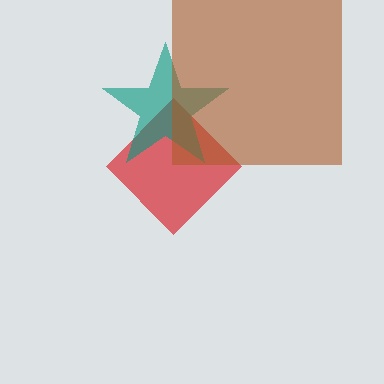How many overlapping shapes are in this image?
There are 3 overlapping shapes in the image.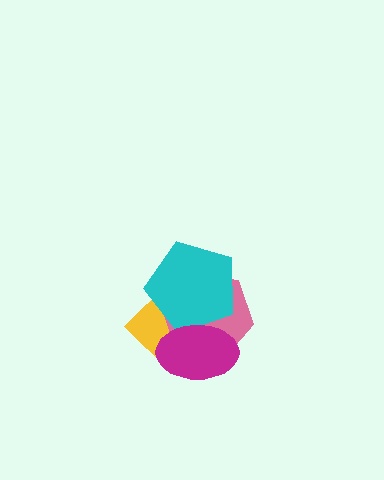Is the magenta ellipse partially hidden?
No, no other shape covers it.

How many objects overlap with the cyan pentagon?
3 objects overlap with the cyan pentagon.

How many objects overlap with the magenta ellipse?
3 objects overlap with the magenta ellipse.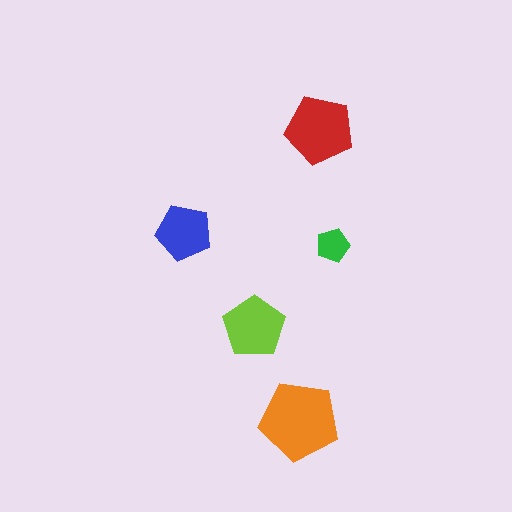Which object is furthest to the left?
The blue pentagon is leftmost.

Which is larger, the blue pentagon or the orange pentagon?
The orange one.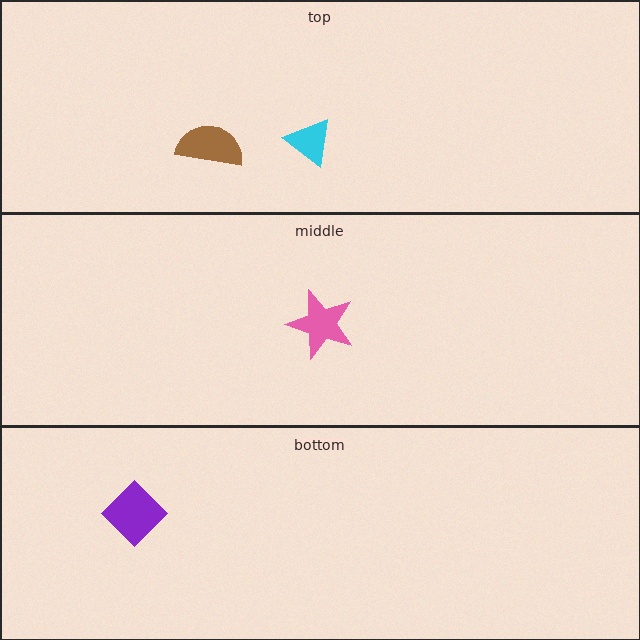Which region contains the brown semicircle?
The top region.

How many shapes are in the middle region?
1.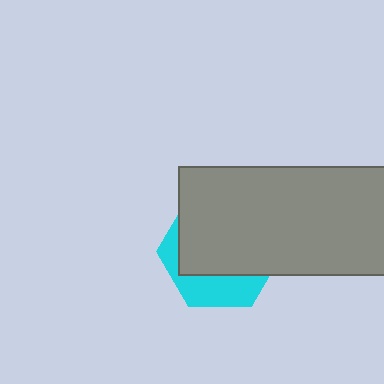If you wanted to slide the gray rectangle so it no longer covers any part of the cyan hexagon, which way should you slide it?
Slide it up — that is the most direct way to separate the two shapes.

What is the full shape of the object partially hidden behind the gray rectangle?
The partially hidden object is a cyan hexagon.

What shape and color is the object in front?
The object in front is a gray rectangle.